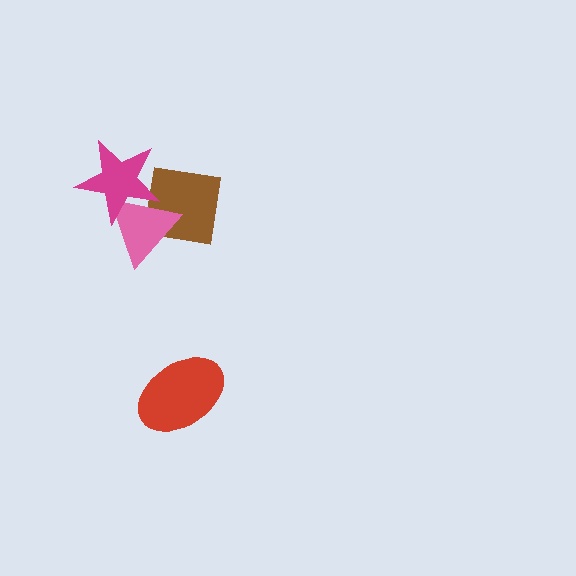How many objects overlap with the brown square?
2 objects overlap with the brown square.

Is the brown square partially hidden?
Yes, it is partially covered by another shape.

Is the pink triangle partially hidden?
Yes, it is partially covered by another shape.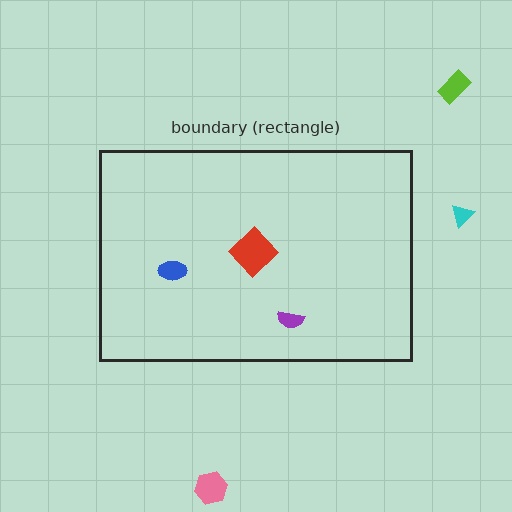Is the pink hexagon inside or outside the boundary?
Outside.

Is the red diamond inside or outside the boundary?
Inside.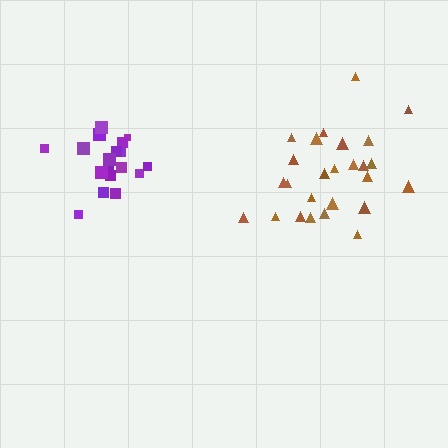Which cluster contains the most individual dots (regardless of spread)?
Brown (26).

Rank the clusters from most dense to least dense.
purple, brown.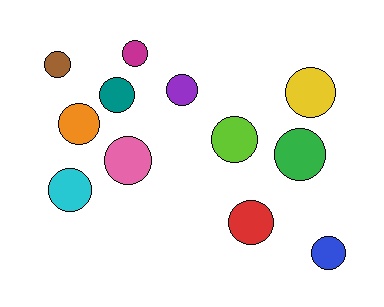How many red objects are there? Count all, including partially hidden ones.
There is 1 red object.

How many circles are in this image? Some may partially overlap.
There are 12 circles.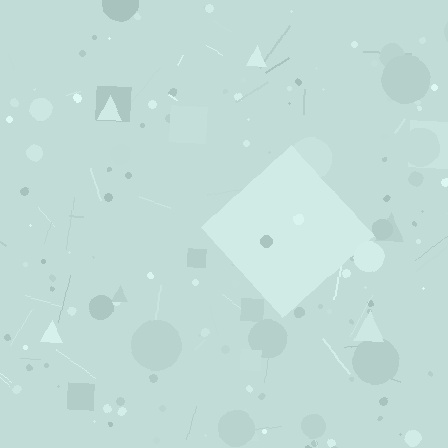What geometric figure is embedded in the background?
A diamond is embedded in the background.